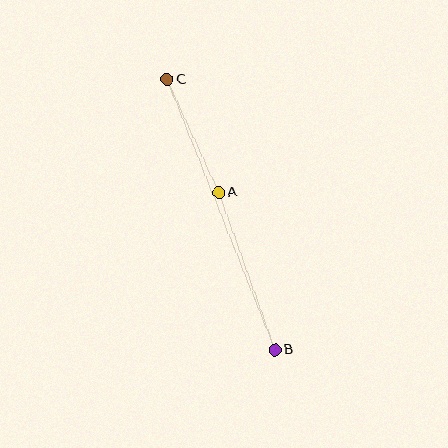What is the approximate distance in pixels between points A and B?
The distance between A and B is approximately 167 pixels.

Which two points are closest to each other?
Points A and C are closest to each other.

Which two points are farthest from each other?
Points B and C are farthest from each other.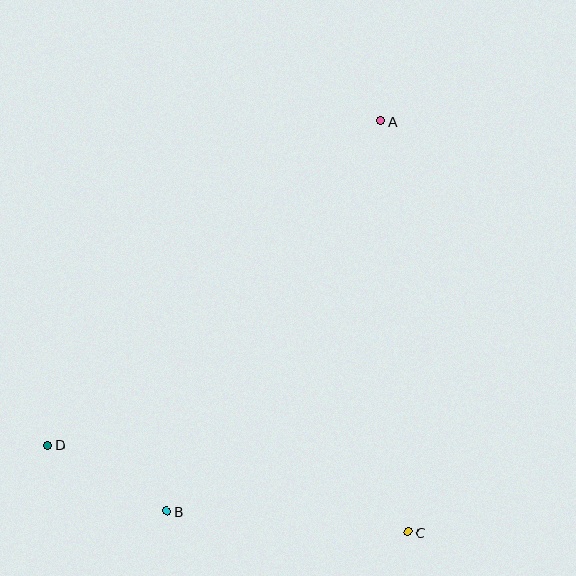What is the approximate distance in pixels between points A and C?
The distance between A and C is approximately 412 pixels.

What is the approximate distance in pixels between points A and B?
The distance between A and B is approximately 445 pixels.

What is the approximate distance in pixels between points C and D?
The distance between C and D is approximately 370 pixels.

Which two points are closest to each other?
Points B and D are closest to each other.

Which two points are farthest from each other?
Points A and D are farthest from each other.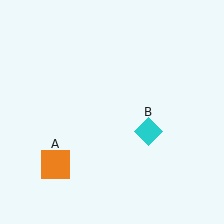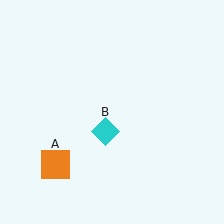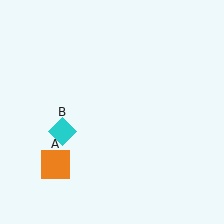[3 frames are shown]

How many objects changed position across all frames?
1 object changed position: cyan diamond (object B).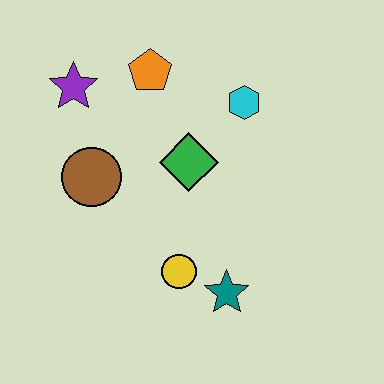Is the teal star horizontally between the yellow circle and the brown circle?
No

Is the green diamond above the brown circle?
Yes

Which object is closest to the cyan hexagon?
The green diamond is closest to the cyan hexagon.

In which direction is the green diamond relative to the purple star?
The green diamond is to the right of the purple star.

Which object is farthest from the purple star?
The teal star is farthest from the purple star.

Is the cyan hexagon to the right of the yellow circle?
Yes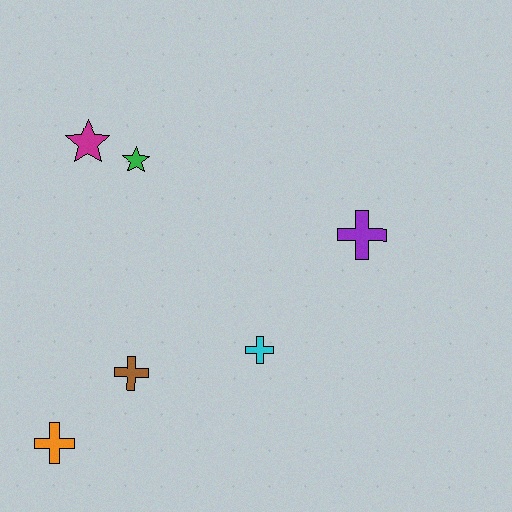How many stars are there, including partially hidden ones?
There are 2 stars.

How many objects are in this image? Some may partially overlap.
There are 6 objects.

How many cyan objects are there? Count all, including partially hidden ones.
There is 1 cyan object.